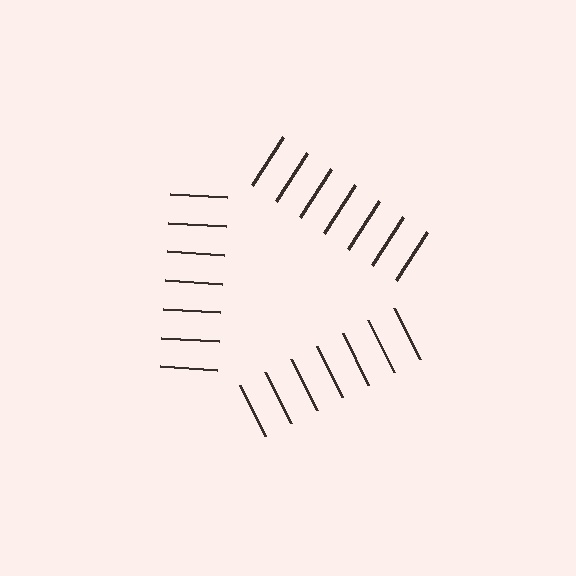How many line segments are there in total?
21 — 7 along each of the 3 edges.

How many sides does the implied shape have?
3 sides — the line-ends trace a triangle.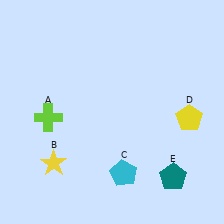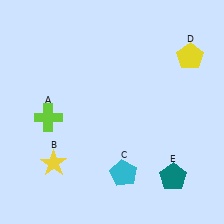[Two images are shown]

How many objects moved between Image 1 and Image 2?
1 object moved between the two images.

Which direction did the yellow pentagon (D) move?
The yellow pentagon (D) moved up.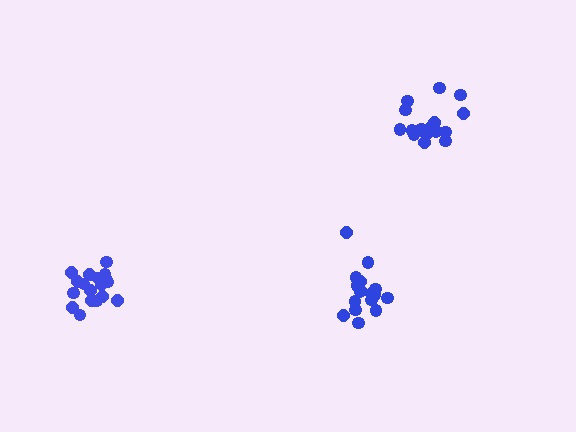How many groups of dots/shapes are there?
There are 3 groups.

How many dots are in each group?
Group 1: 17 dots, Group 2: 17 dots, Group 3: 18 dots (52 total).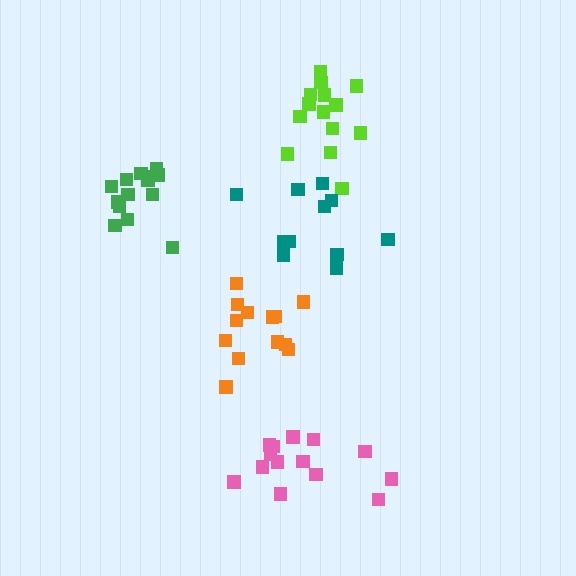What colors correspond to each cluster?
The clusters are colored: green, orange, lime, pink, teal.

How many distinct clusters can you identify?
There are 5 distinct clusters.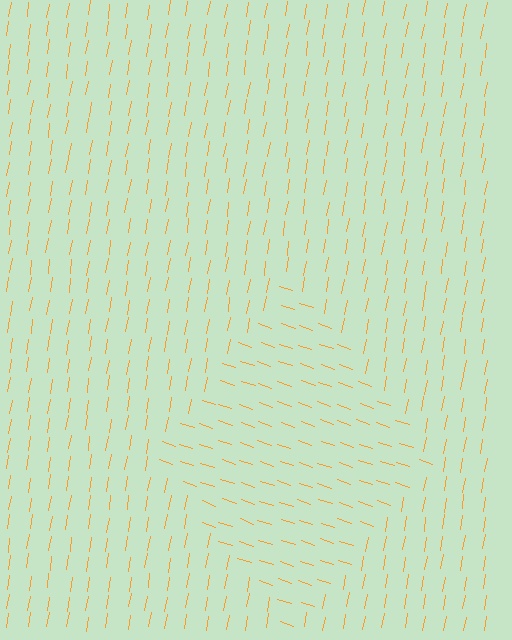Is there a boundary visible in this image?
Yes, there is a texture boundary formed by a change in line orientation.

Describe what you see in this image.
The image is filled with small orange line segments. A diamond region in the image has lines oriented differently from the surrounding lines, creating a visible texture boundary.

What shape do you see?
I see a diamond.